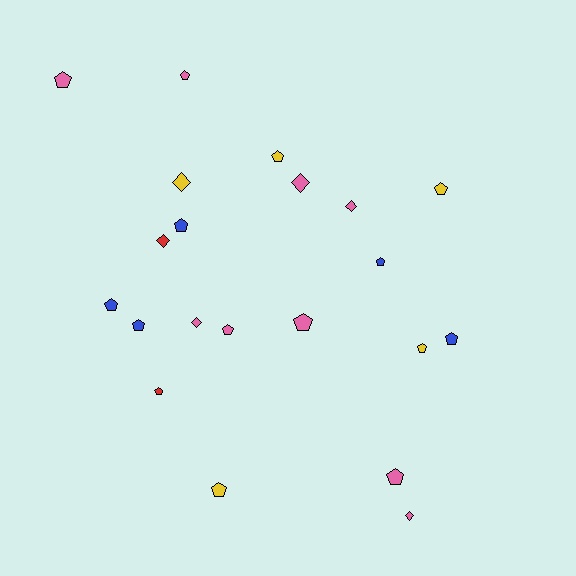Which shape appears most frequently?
Pentagon, with 15 objects.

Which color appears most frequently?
Pink, with 9 objects.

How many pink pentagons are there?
There are 5 pink pentagons.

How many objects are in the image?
There are 21 objects.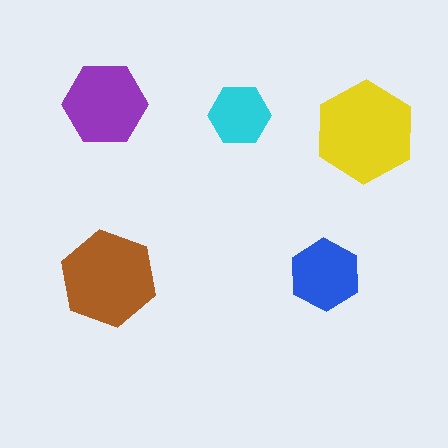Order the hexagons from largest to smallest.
the yellow one, the brown one, the purple one, the blue one, the cyan one.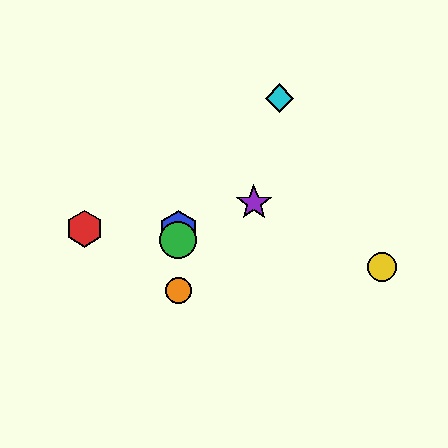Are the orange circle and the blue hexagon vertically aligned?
Yes, both are at x≈178.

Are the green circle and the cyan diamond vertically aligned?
No, the green circle is at x≈178 and the cyan diamond is at x≈280.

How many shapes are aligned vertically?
3 shapes (the blue hexagon, the green circle, the orange circle) are aligned vertically.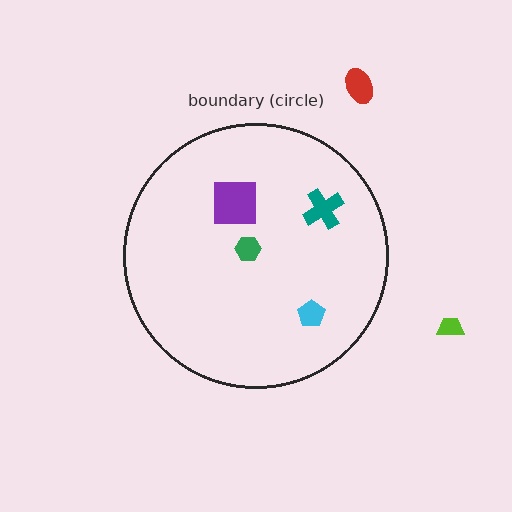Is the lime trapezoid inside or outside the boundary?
Outside.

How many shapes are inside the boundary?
4 inside, 2 outside.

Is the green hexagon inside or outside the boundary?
Inside.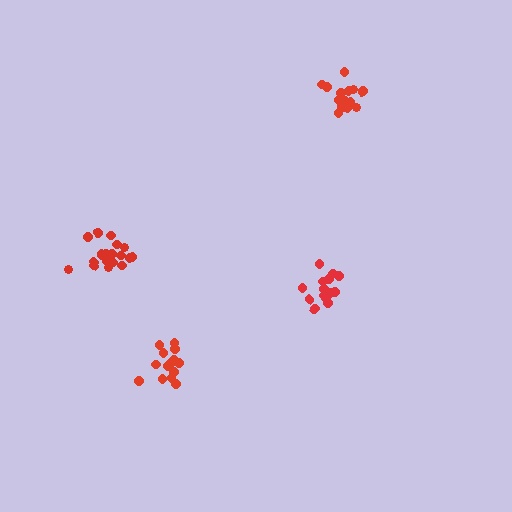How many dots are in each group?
Group 1: 14 dots, Group 2: 14 dots, Group 3: 19 dots, Group 4: 16 dots (63 total).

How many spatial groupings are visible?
There are 4 spatial groupings.